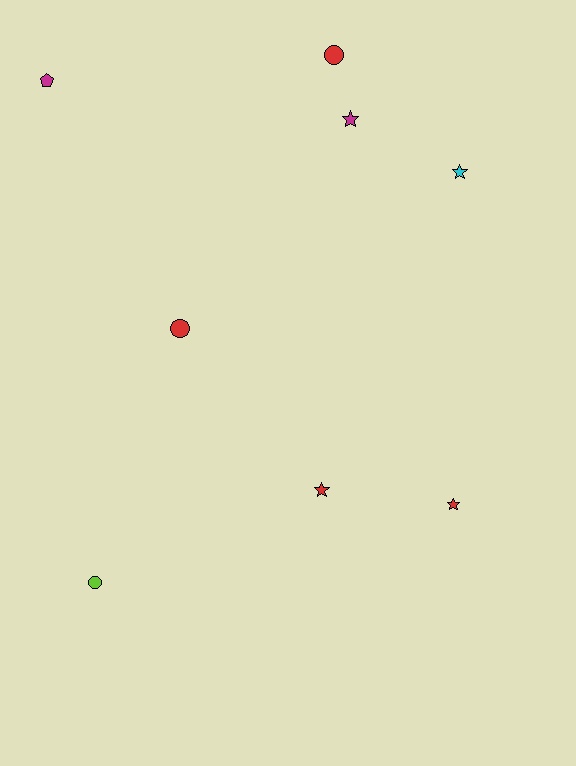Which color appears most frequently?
Red, with 4 objects.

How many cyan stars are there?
There is 1 cyan star.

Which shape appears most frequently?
Star, with 4 objects.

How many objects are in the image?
There are 8 objects.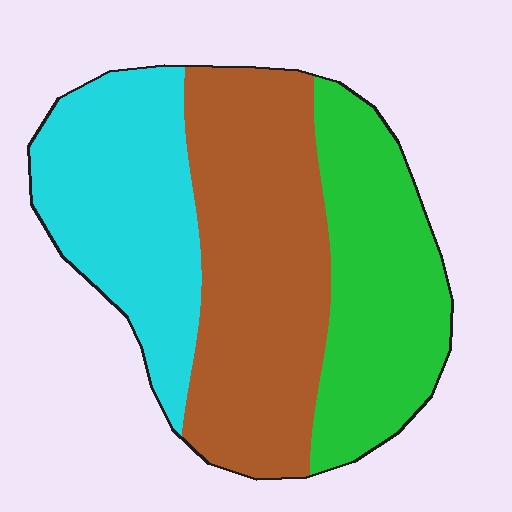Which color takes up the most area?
Brown, at roughly 40%.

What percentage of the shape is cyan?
Cyan covers roughly 30% of the shape.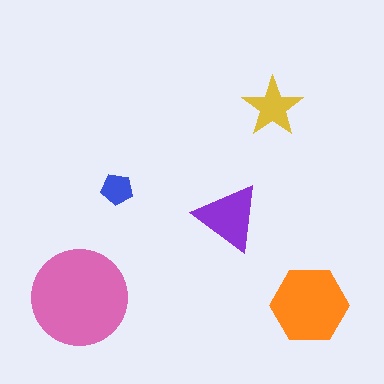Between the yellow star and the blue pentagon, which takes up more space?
The yellow star.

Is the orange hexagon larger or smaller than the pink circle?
Smaller.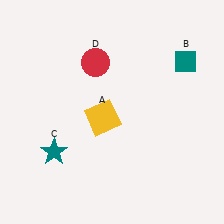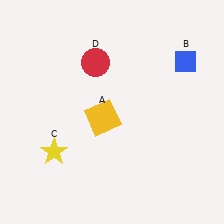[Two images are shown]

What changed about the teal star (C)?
In Image 1, C is teal. In Image 2, it changed to yellow.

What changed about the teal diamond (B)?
In Image 1, B is teal. In Image 2, it changed to blue.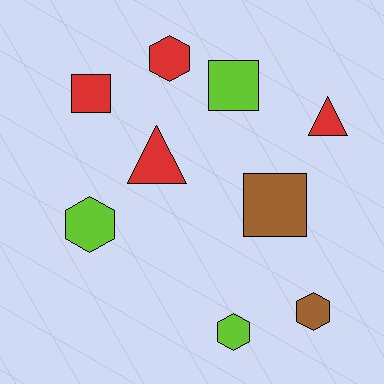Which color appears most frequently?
Red, with 4 objects.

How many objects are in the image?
There are 9 objects.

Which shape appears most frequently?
Hexagon, with 4 objects.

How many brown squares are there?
There is 1 brown square.